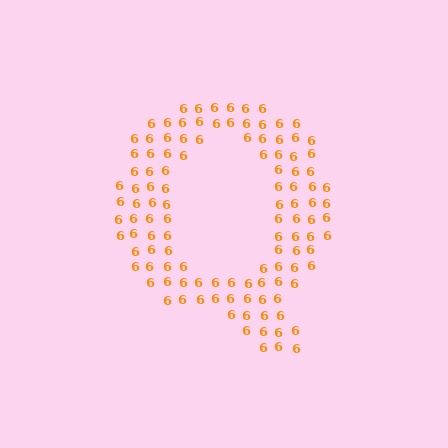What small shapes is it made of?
It is made of small digit 6's.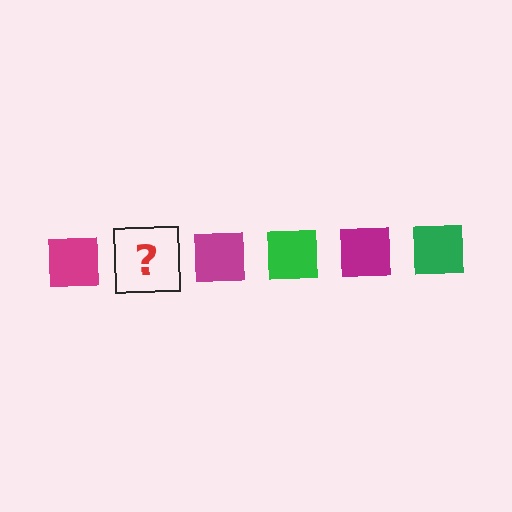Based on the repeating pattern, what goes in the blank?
The blank should be a green square.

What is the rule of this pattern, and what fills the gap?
The rule is that the pattern cycles through magenta, green squares. The gap should be filled with a green square.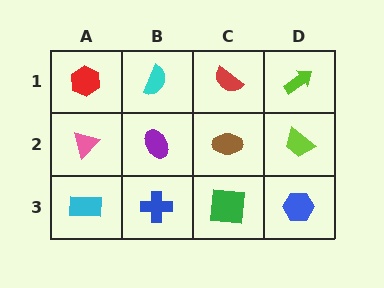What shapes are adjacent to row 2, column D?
A lime arrow (row 1, column D), a blue hexagon (row 3, column D), a brown ellipse (row 2, column C).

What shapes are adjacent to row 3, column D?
A lime trapezoid (row 2, column D), a green square (row 3, column C).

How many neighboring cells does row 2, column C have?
4.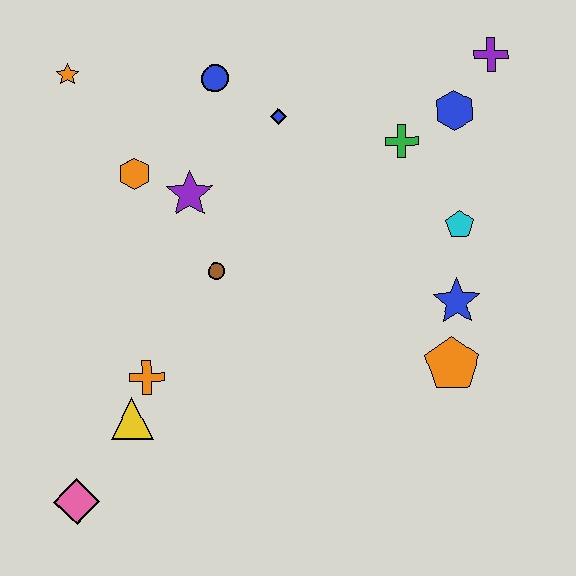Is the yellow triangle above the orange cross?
No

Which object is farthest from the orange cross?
The purple cross is farthest from the orange cross.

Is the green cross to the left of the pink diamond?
No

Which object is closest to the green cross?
The blue hexagon is closest to the green cross.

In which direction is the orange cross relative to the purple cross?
The orange cross is to the left of the purple cross.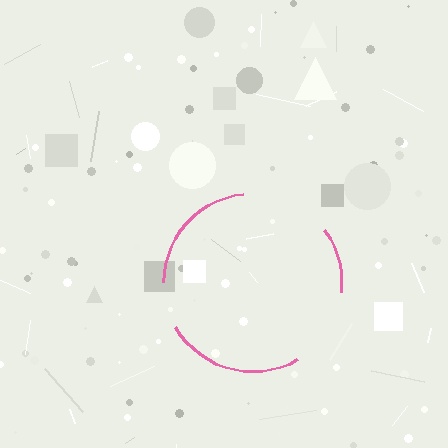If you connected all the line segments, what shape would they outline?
They would outline a circle.